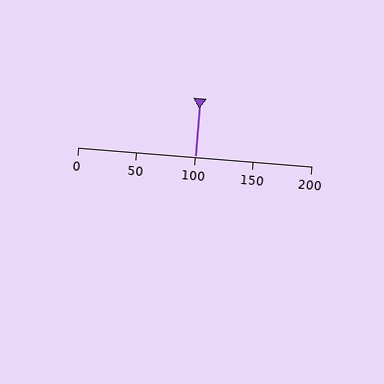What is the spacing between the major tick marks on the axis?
The major ticks are spaced 50 apart.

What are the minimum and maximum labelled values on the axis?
The axis runs from 0 to 200.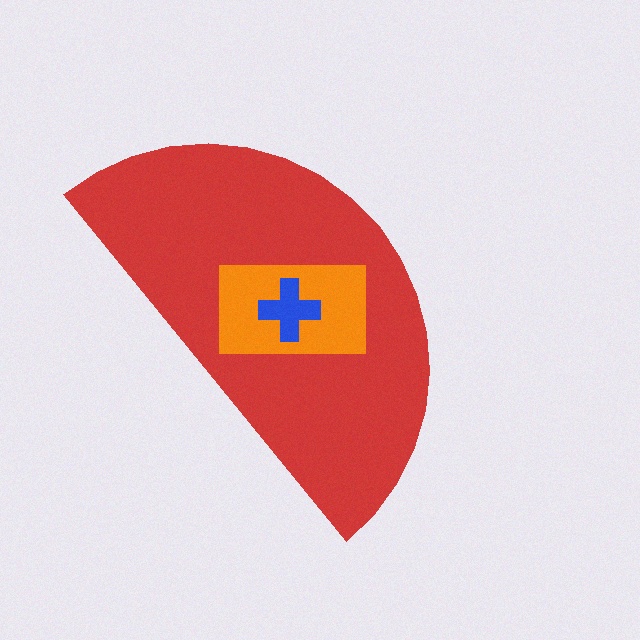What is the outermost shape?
The red semicircle.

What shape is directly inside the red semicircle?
The orange rectangle.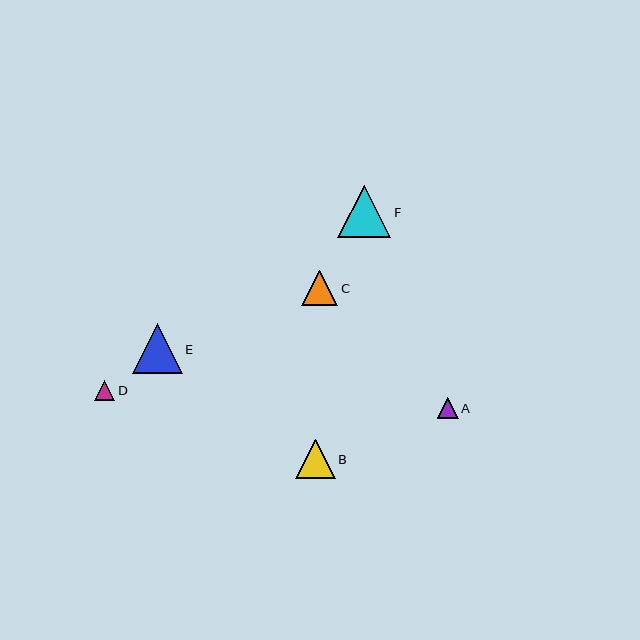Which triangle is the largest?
Triangle F is the largest with a size of approximately 53 pixels.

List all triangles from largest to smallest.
From largest to smallest: F, E, B, C, D, A.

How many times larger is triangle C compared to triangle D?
Triangle C is approximately 1.7 times the size of triangle D.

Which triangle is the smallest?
Triangle A is the smallest with a size of approximately 21 pixels.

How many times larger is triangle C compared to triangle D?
Triangle C is approximately 1.7 times the size of triangle D.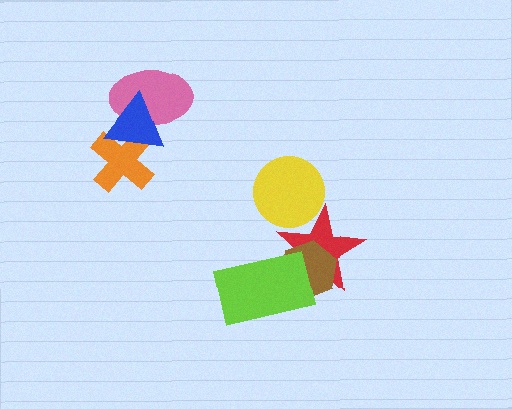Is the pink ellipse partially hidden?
Yes, it is partially covered by another shape.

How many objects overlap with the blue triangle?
2 objects overlap with the blue triangle.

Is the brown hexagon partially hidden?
Yes, it is partially covered by another shape.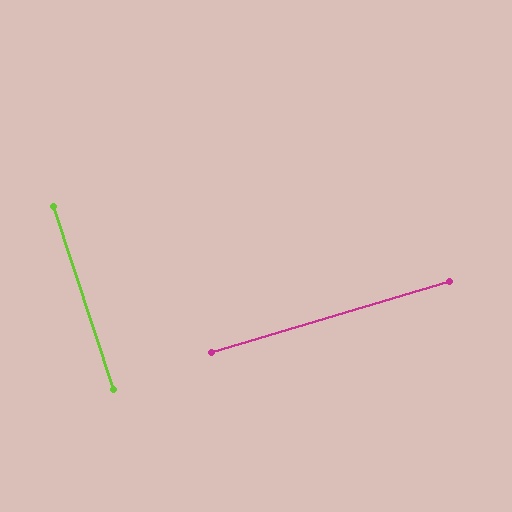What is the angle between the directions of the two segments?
Approximately 88 degrees.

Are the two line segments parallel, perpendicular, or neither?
Perpendicular — they meet at approximately 88°.